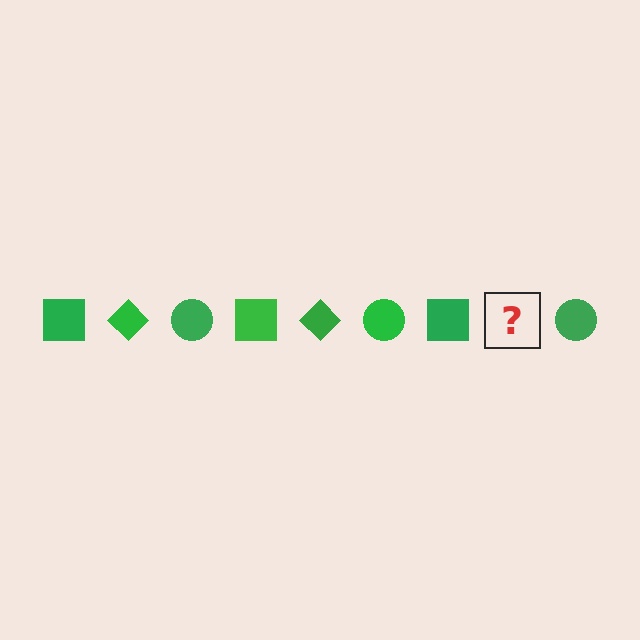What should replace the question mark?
The question mark should be replaced with a green diamond.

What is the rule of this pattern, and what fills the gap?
The rule is that the pattern cycles through square, diamond, circle shapes in green. The gap should be filled with a green diamond.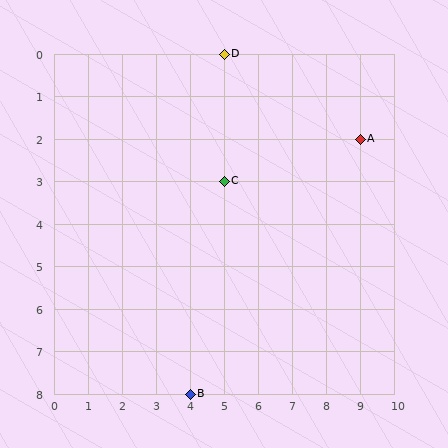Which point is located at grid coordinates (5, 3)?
Point C is at (5, 3).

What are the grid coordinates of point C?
Point C is at grid coordinates (5, 3).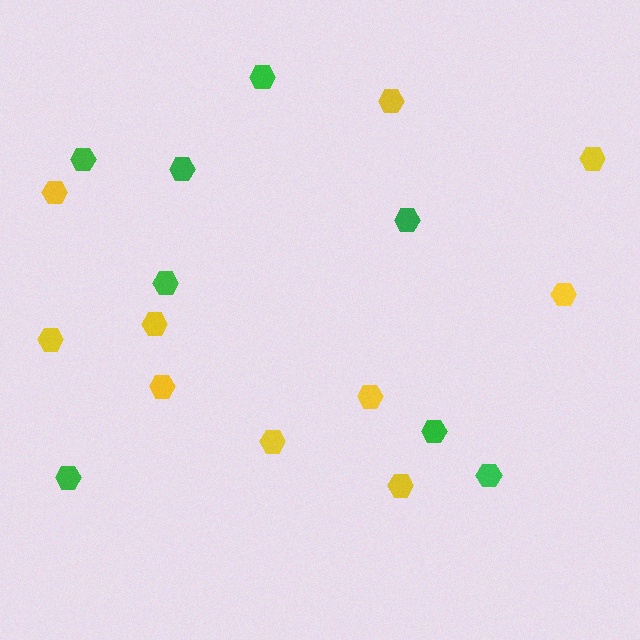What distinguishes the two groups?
There are 2 groups: one group of yellow hexagons (10) and one group of green hexagons (8).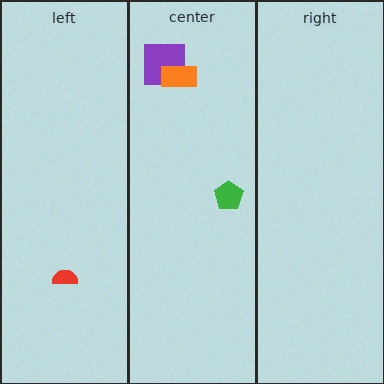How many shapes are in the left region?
1.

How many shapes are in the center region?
3.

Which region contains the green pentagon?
The center region.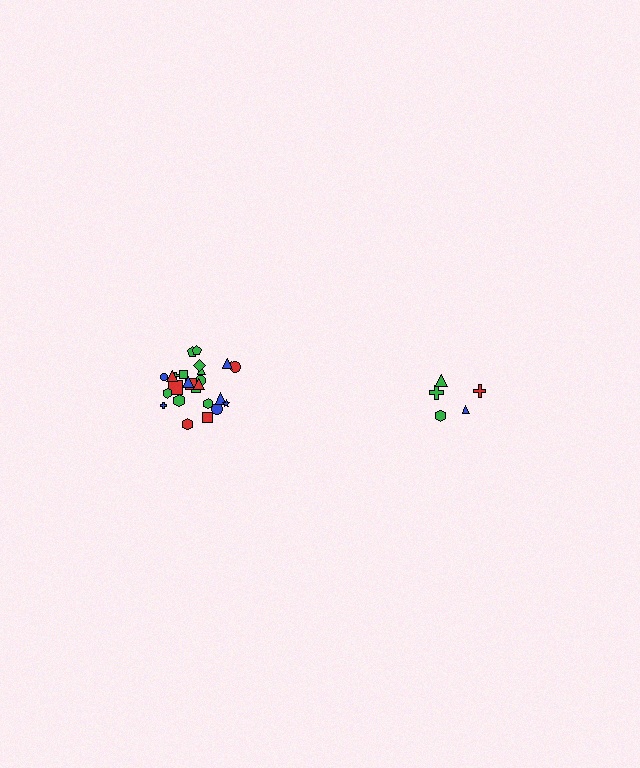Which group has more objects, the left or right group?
The left group.